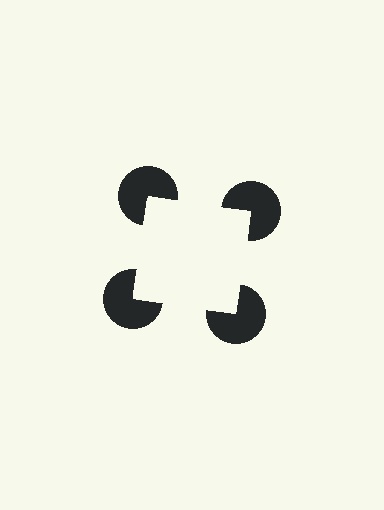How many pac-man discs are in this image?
There are 4 — one at each vertex of the illusory square.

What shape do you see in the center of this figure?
An illusory square — its edges are inferred from the aligned wedge cuts in the pac-man discs, not physically drawn.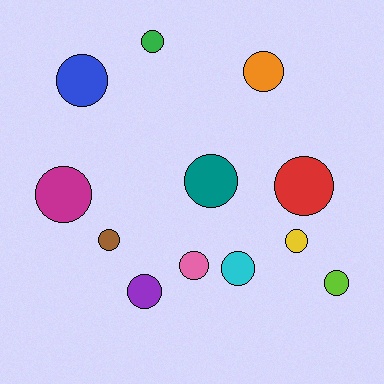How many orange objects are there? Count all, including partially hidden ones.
There is 1 orange object.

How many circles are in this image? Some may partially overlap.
There are 12 circles.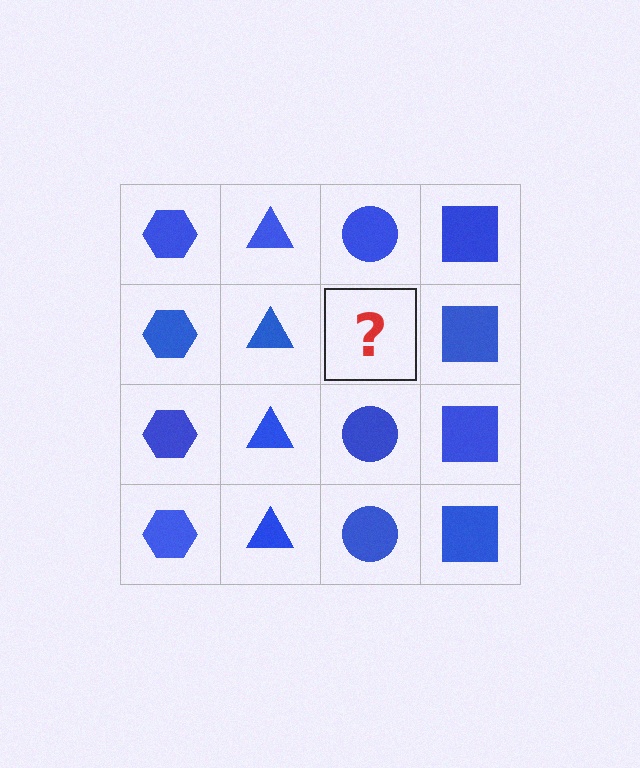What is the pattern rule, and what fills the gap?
The rule is that each column has a consistent shape. The gap should be filled with a blue circle.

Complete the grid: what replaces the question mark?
The question mark should be replaced with a blue circle.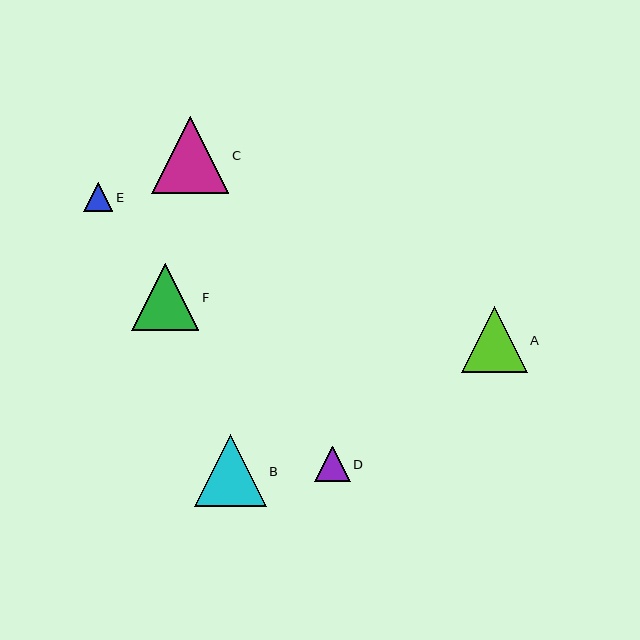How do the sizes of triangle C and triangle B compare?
Triangle C and triangle B are approximately the same size.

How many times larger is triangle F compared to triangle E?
Triangle F is approximately 2.3 times the size of triangle E.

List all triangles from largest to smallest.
From largest to smallest: C, B, F, A, D, E.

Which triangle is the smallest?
Triangle E is the smallest with a size of approximately 30 pixels.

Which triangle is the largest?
Triangle C is the largest with a size of approximately 78 pixels.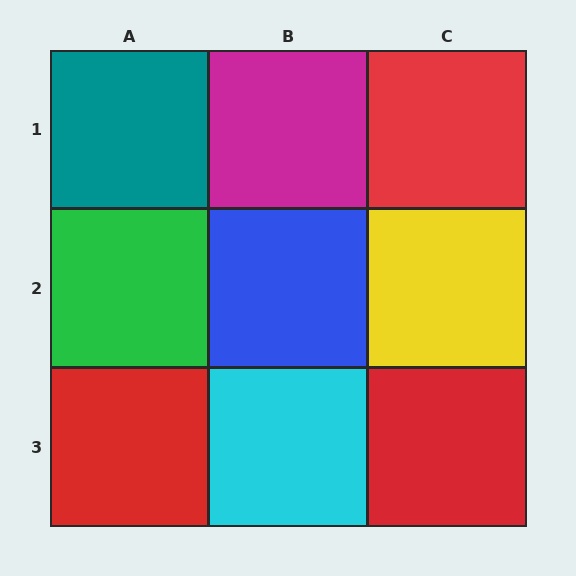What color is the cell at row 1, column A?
Teal.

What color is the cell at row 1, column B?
Magenta.